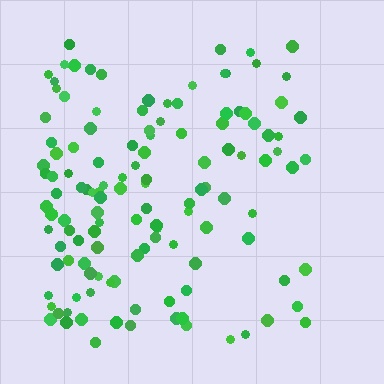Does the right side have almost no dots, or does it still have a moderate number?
Still a moderate number, just noticeably fewer than the left.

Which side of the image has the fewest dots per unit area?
The right.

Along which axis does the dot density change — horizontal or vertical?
Horizontal.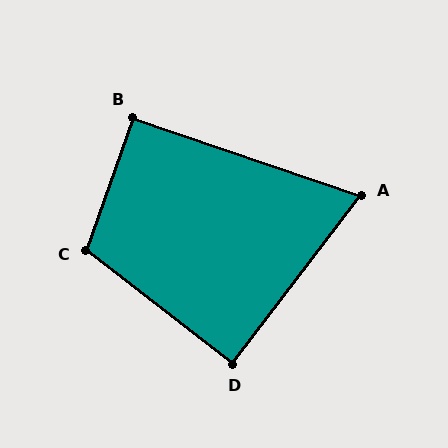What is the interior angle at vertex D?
Approximately 90 degrees (approximately right).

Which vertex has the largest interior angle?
C, at approximately 109 degrees.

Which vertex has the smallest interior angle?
A, at approximately 71 degrees.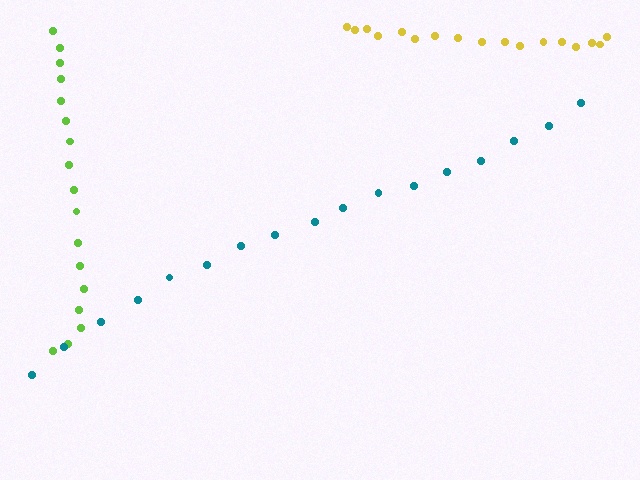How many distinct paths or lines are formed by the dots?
There are 3 distinct paths.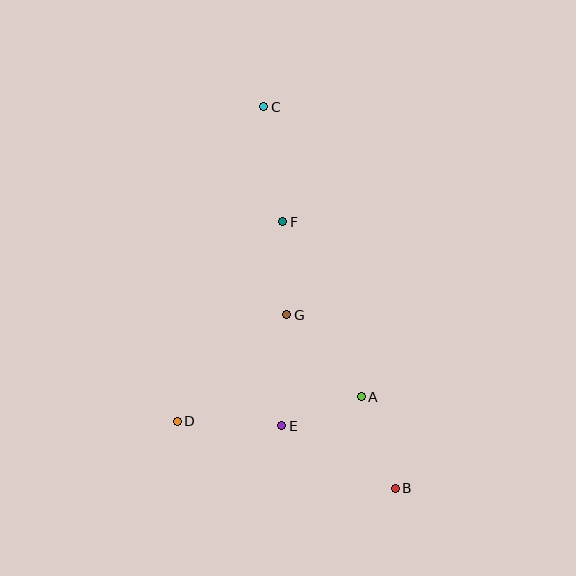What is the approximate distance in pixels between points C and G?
The distance between C and G is approximately 209 pixels.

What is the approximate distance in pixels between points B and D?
The distance between B and D is approximately 228 pixels.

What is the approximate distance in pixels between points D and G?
The distance between D and G is approximately 152 pixels.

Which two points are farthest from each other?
Points B and C are farthest from each other.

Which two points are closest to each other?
Points A and E are closest to each other.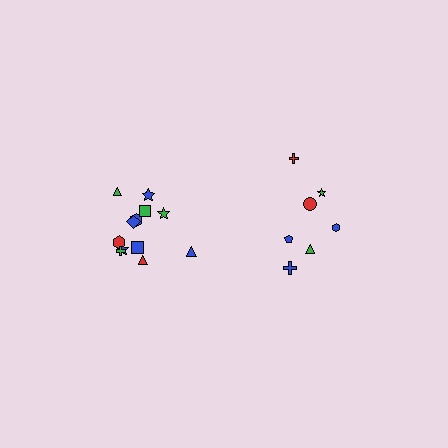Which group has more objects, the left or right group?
The left group.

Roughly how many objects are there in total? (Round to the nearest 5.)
Roughly 20 objects in total.